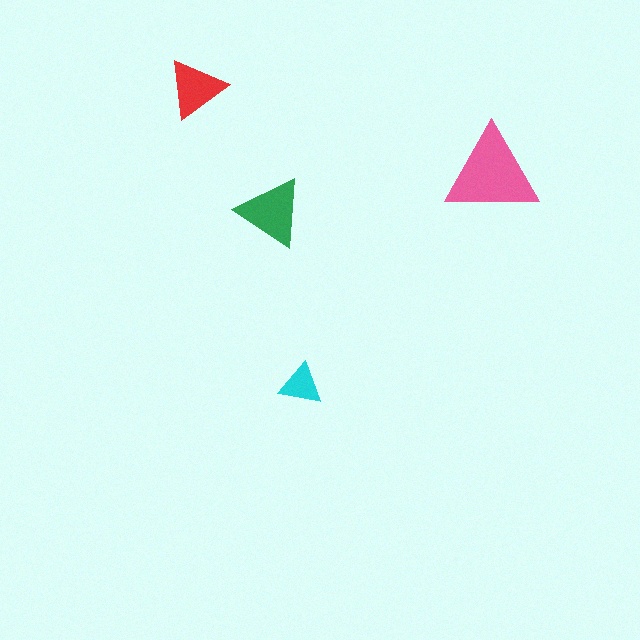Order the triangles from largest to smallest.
the pink one, the green one, the red one, the cyan one.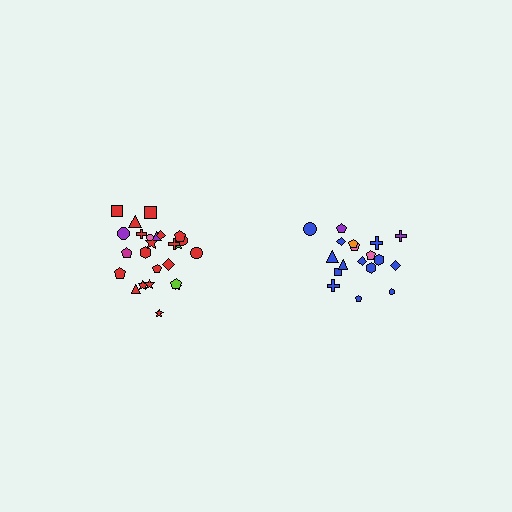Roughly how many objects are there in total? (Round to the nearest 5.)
Roughly 45 objects in total.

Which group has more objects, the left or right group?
The left group.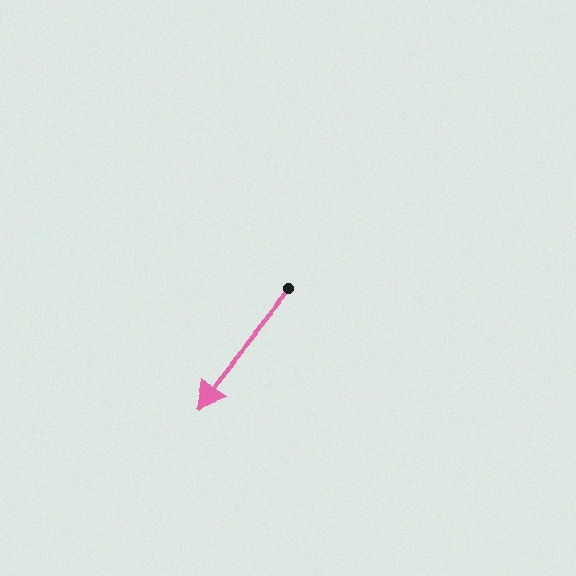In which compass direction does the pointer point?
Southwest.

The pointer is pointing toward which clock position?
Roughly 7 o'clock.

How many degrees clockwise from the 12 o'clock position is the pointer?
Approximately 219 degrees.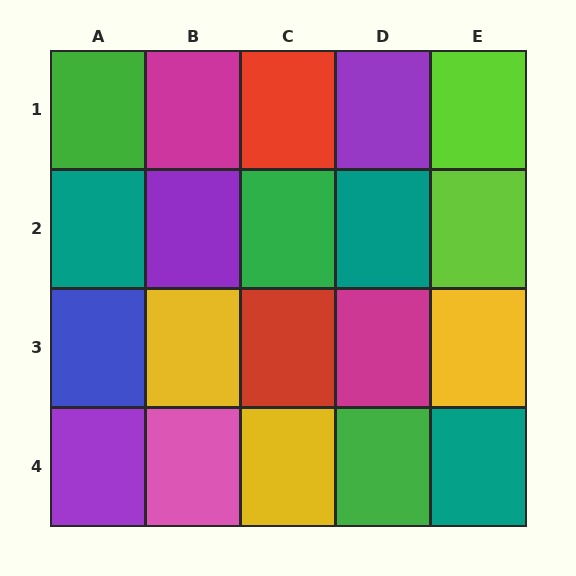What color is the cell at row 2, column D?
Teal.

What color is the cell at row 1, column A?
Green.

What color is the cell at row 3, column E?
Yellow.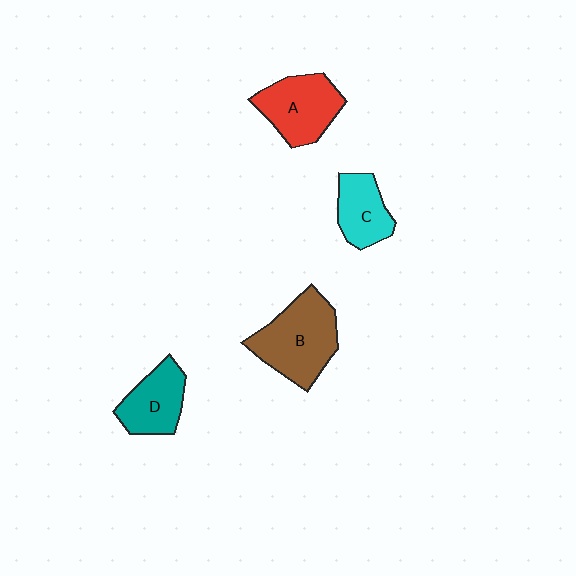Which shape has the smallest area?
Shape C (cyan).